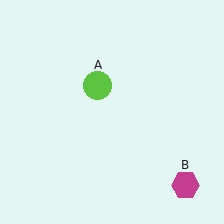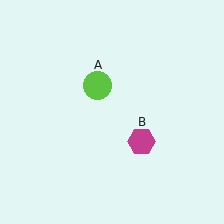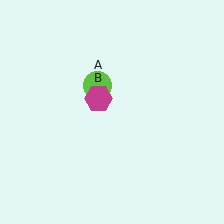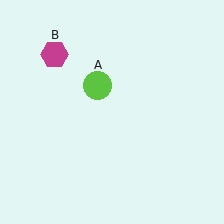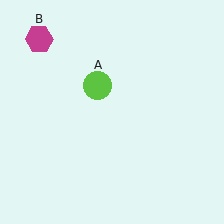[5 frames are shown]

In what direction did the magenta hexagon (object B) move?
The magenta hexagon (object B) moved up and to the left.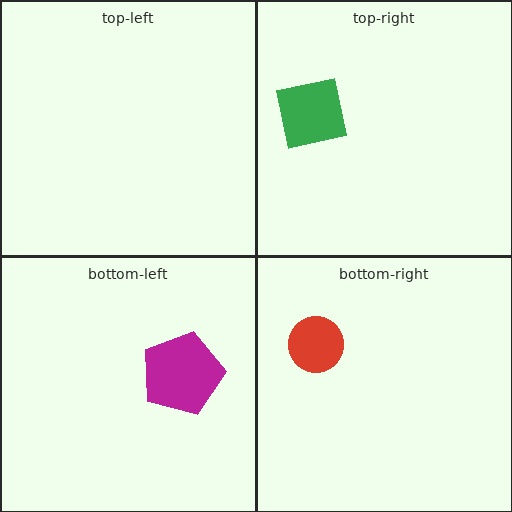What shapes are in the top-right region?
The green square.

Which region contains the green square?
The top-right region.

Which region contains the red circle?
The bottom-right region.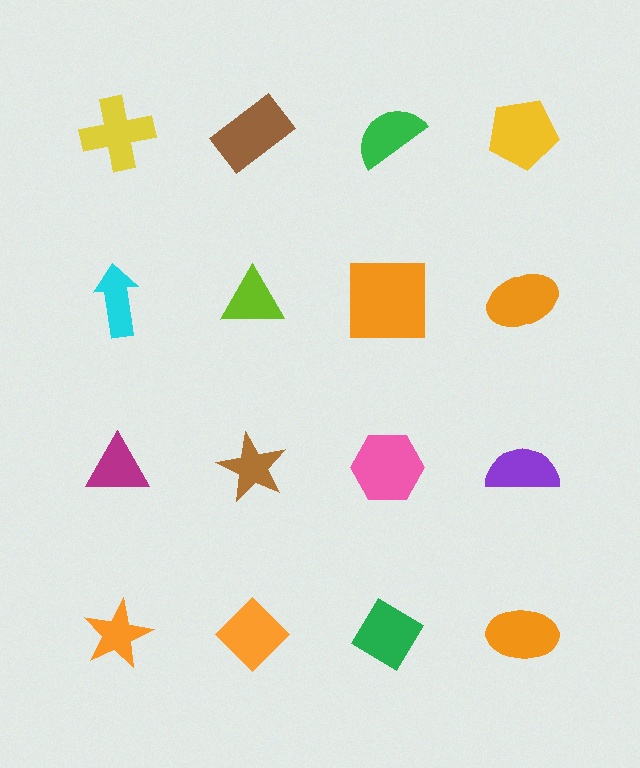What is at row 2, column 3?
An orange square.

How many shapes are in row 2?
4 shapes.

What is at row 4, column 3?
A green diamond.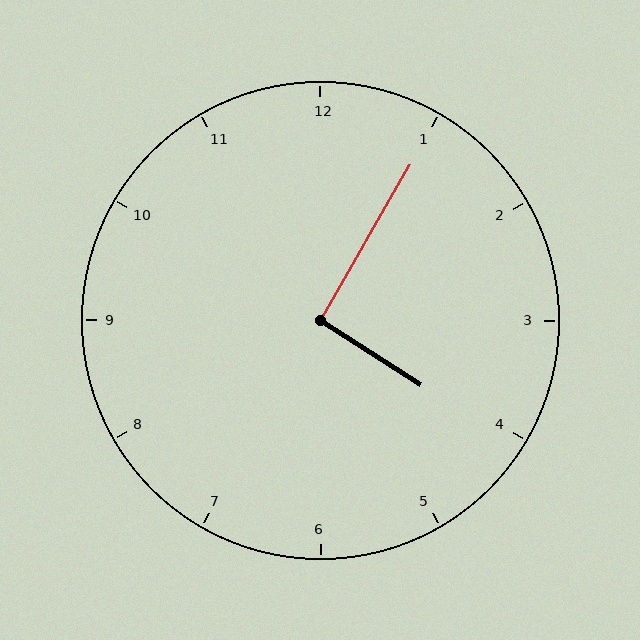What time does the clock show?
4:05.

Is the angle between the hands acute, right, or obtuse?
It is right.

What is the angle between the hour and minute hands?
Approximately 92 degrees.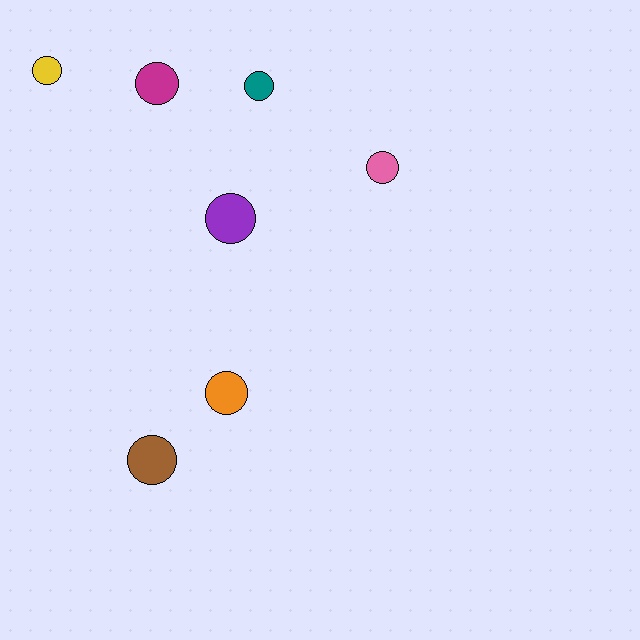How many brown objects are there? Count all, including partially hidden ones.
There is 1 brown object.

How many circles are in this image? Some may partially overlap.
There are 7 circles.